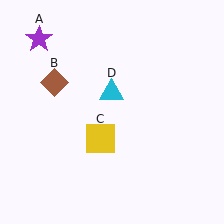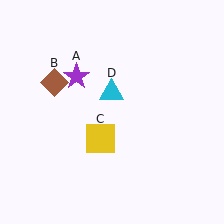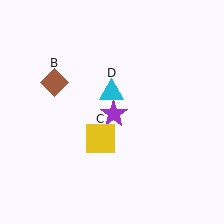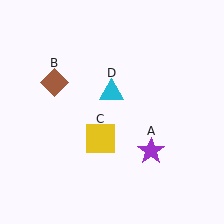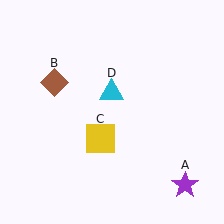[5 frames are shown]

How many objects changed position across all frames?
1 object changed position: purple star (object A).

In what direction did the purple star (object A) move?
The purple star (object A) moved down and to the right.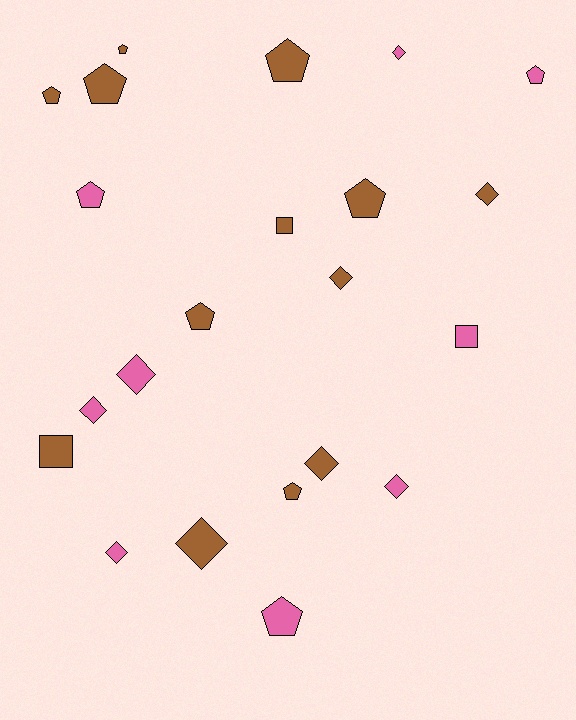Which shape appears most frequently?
Pentagon, with 10 objects.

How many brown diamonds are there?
There are 4 brown diamonds.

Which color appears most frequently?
Brown, with 13 objects.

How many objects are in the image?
There are 22 objects.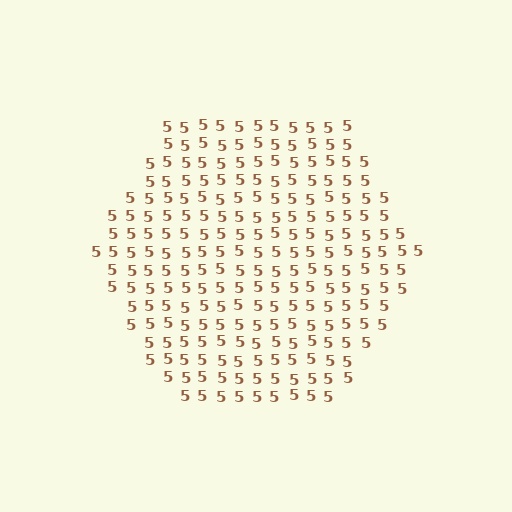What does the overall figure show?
The overall figure shows a hexagon.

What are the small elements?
The small elements are digit 5's.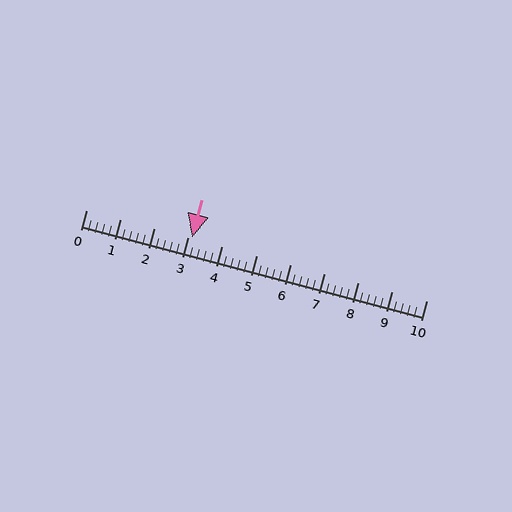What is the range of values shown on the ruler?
The ruler shows values from 0 to 10.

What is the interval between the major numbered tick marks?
The major tick marks are spaced 1 units apart.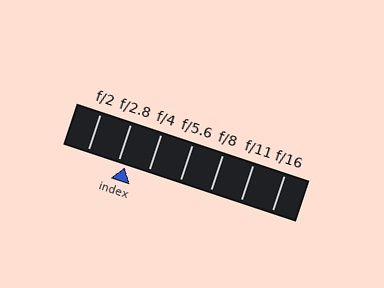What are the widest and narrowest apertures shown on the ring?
The widest aperture shown is f/2 and the narrowest is f/16.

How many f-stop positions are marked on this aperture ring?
There are 7 f-stop positions marked.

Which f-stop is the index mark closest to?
The index mark is closest to f/2.8.